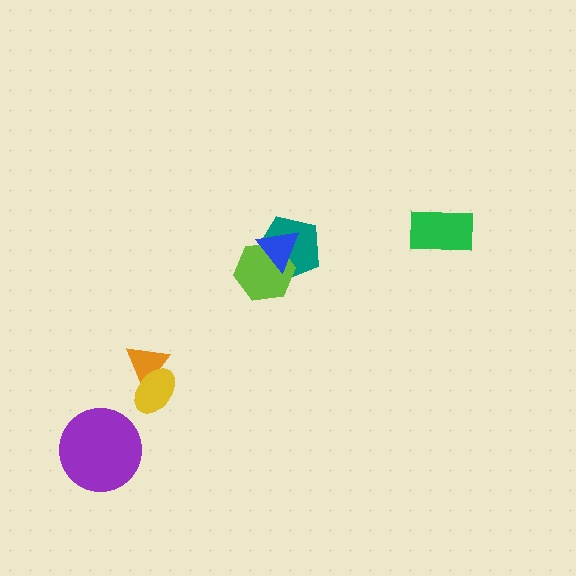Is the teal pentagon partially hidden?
Yes, it is partially covered by another shape.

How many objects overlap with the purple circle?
0 objects overlap with the purple circle.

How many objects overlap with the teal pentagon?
2 objects overlap with the teal pentagon.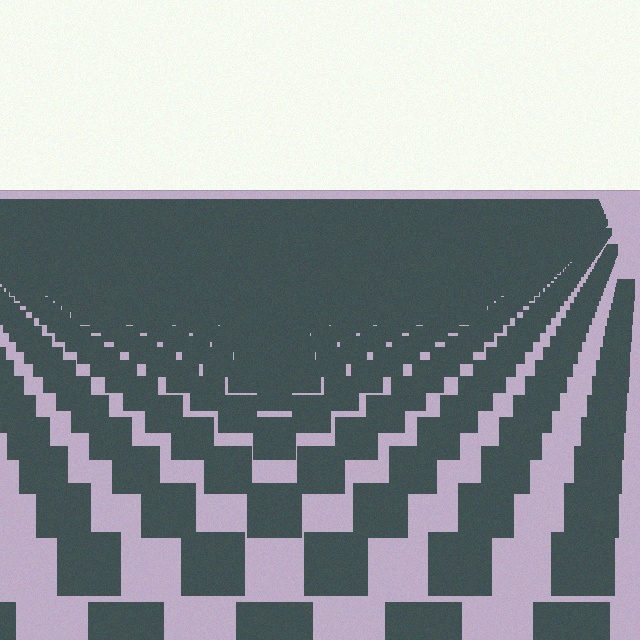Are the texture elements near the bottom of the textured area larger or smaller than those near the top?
Larger. Near the bottom, elements are closer to the viewer and appear at a bigger on-screen size.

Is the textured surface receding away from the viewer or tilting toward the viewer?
The surface is receding away from the viewer. Texture elements get smaller and denser toward the top.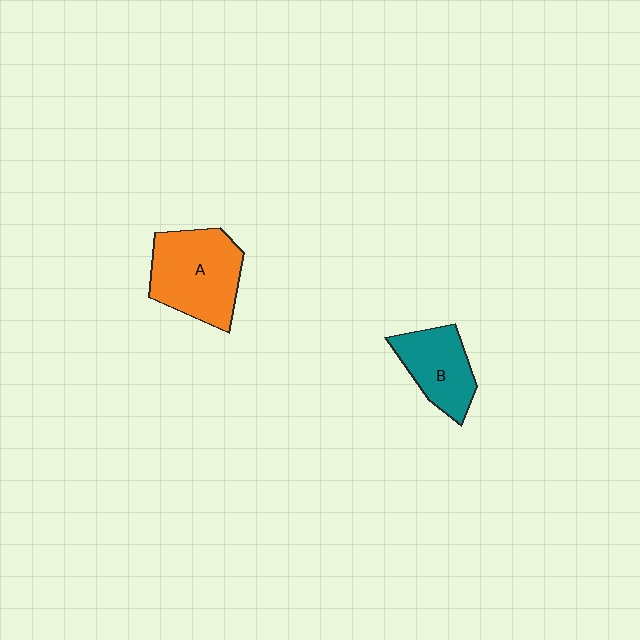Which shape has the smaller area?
Shape B (teal).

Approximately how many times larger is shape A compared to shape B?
Approximately 1.4 times.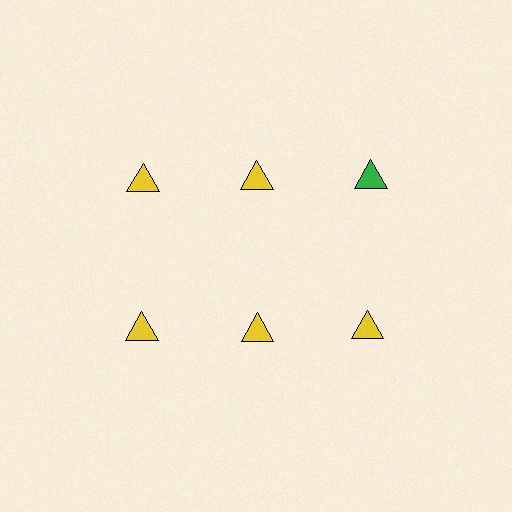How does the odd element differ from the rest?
It has a different color: green instead of yellow.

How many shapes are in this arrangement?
There are 6 shapes arranged in a grid pattern.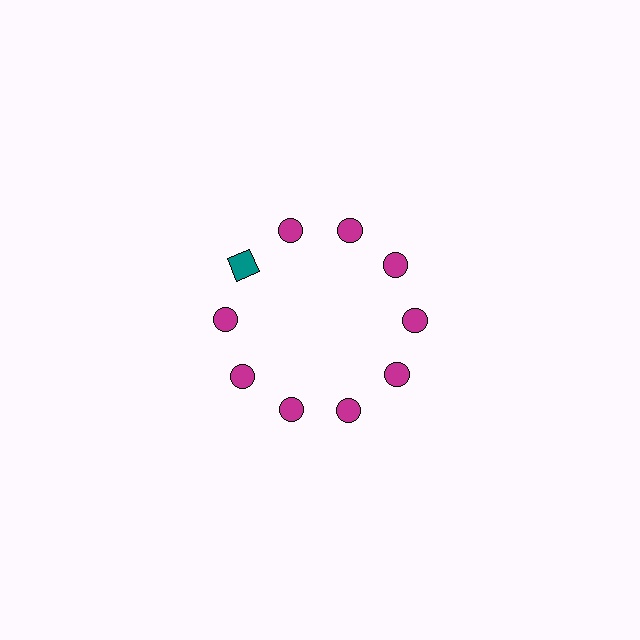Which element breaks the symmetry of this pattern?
The teal square at roughly the 10 o'clock position breaks the symmetry. All other shapes are magenta circles.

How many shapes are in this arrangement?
There are 10 shapes arranged in a ring pattern.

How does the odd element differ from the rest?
It differs in both color (teal instead of magenta) and shape (square instead of circle).